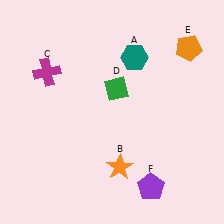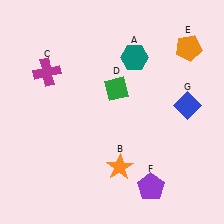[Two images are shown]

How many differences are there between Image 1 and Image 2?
There is 1 difference between the two images.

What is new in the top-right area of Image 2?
A blue diamond (G) was added in the top-right area of Image 2.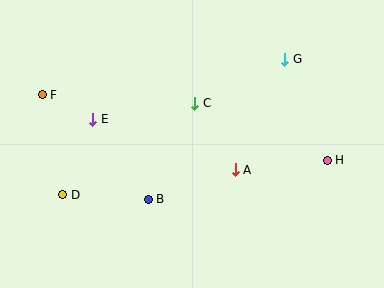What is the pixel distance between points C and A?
The distance between C and A is 78 pixels.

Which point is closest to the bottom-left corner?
Point D is closest to the bottom-left corner.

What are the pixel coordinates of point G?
Point G is at (285, 59).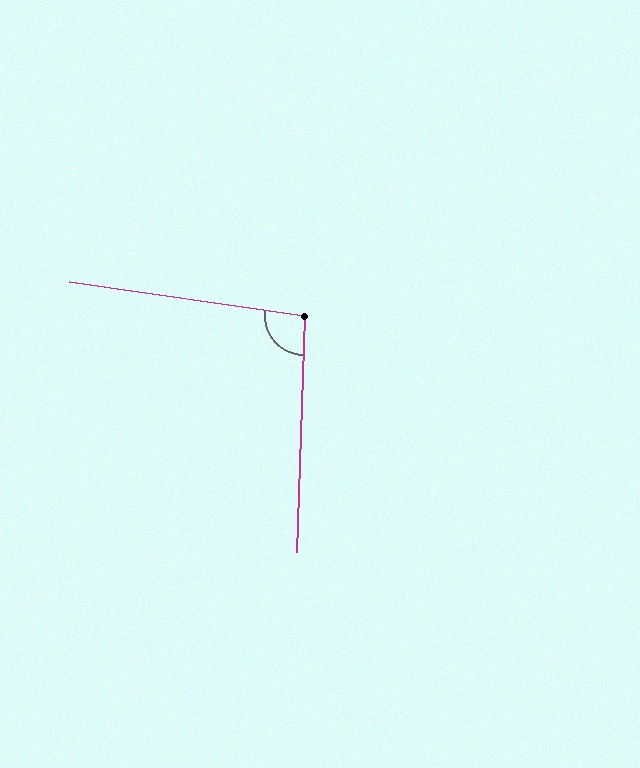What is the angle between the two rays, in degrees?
Approximately 96 degrees.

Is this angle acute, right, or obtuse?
It is obtuse.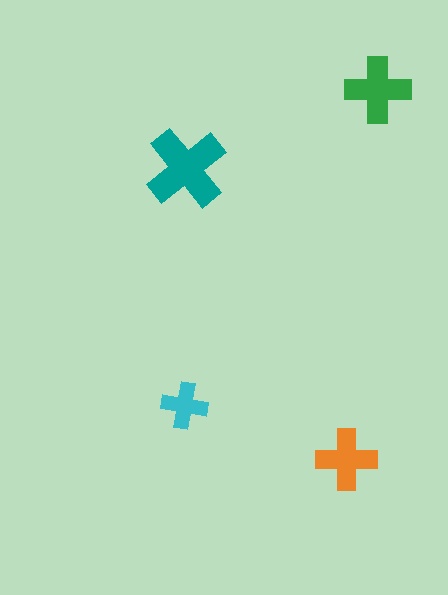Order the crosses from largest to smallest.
the teal one, the green one, the orange one, the cyan one.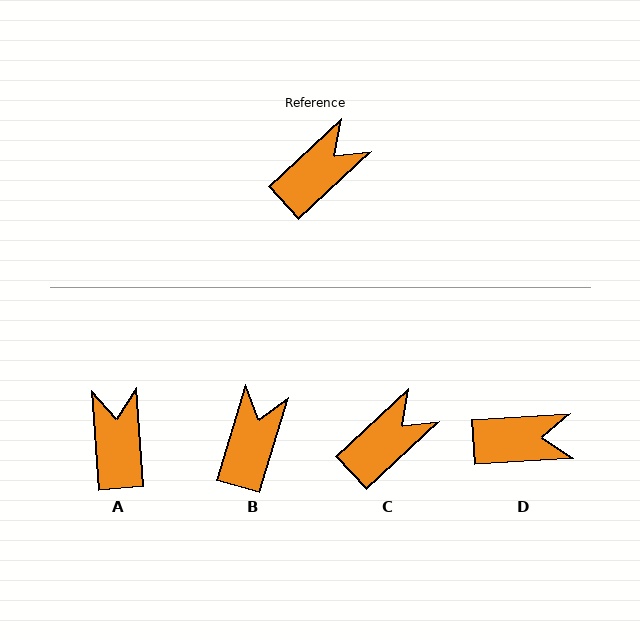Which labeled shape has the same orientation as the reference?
C.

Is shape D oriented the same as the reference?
No, it is off by about 39 degrees.